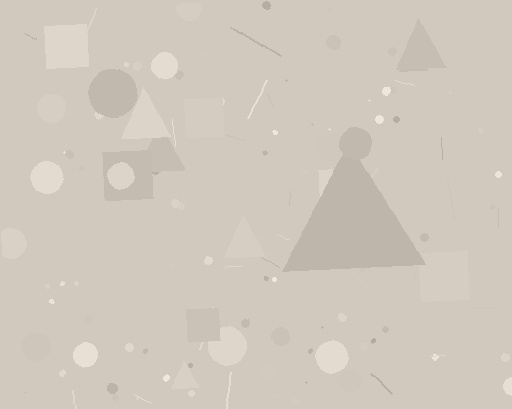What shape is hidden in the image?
A triangle is hidden in the image.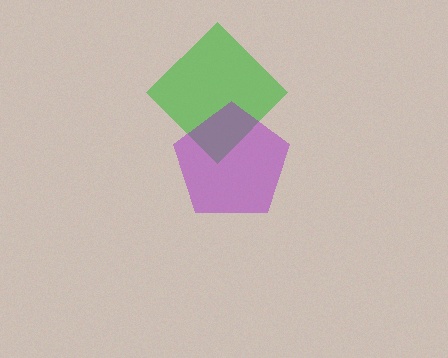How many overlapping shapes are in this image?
There are 2 overlapping shapes in the image.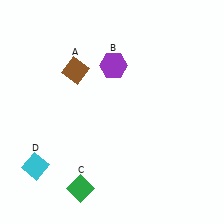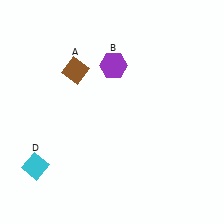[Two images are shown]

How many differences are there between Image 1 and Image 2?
There is 1 difference between the two images.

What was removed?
The green diamond (C) was removed in Image 2.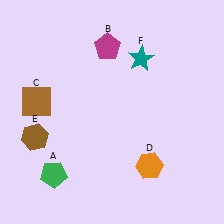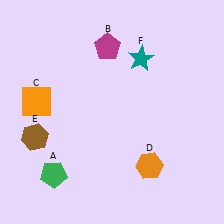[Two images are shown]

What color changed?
The square (C) changed from brown in Image 1 to orange in Image 2.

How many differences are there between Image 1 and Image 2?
There is 1 difference between the two images.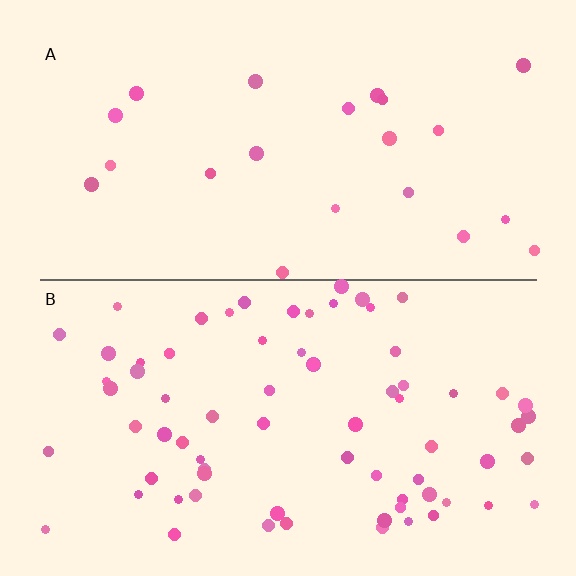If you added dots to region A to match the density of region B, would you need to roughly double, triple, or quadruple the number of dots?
Approximately triple.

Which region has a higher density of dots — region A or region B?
B (the bottom).